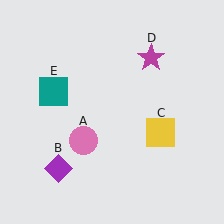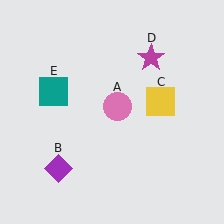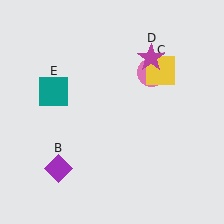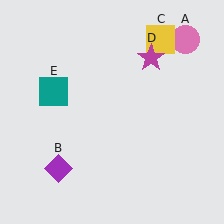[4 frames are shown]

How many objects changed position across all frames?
2 objects changed position: pink circle (object A), yellow square (object C).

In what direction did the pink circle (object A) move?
The pink circle (object A) moved up and to the right.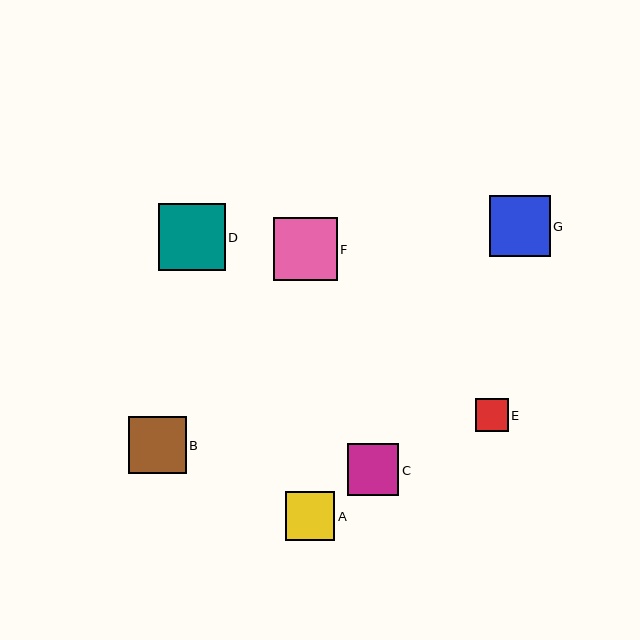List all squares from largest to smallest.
From largest to smallest: D, F, G, B, C, A, E.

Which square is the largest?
Square D is the largest with a size of approximately 67 pixels.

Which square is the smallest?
Square E is the smallest with a size of approximately 33 pixels.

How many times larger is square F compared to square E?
Square F is approximately 1.9 times the size of square E.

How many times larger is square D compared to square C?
Square D is approximately 1.3 times the size of square C.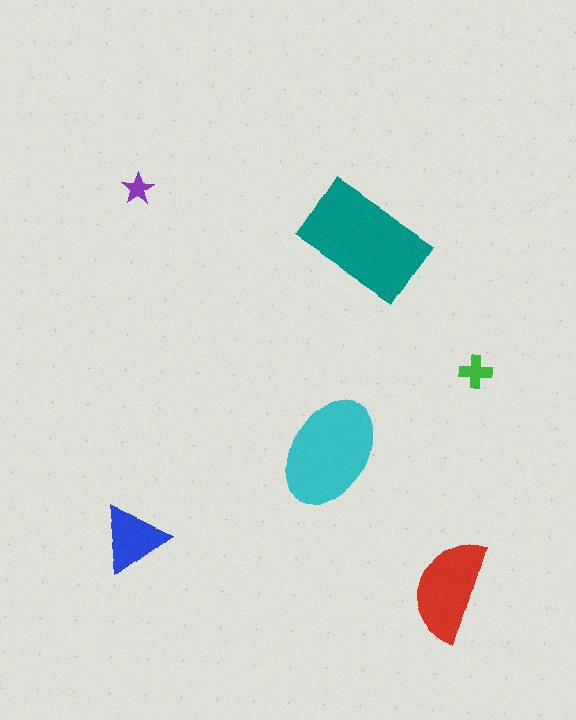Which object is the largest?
The teal rectangle.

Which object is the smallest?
The purple star.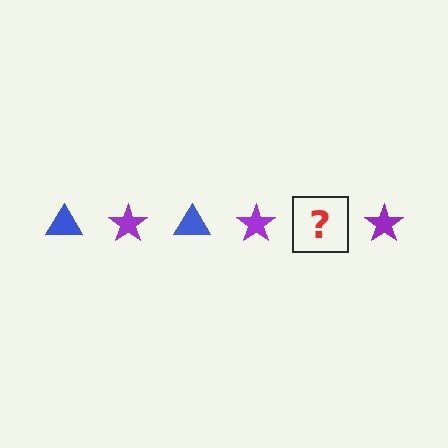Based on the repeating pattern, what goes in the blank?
The blank should be a blue triangle.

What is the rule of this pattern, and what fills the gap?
The rule is that the pattern alternates between blue triangle and purple star. The gap should be filled with a blue triangle.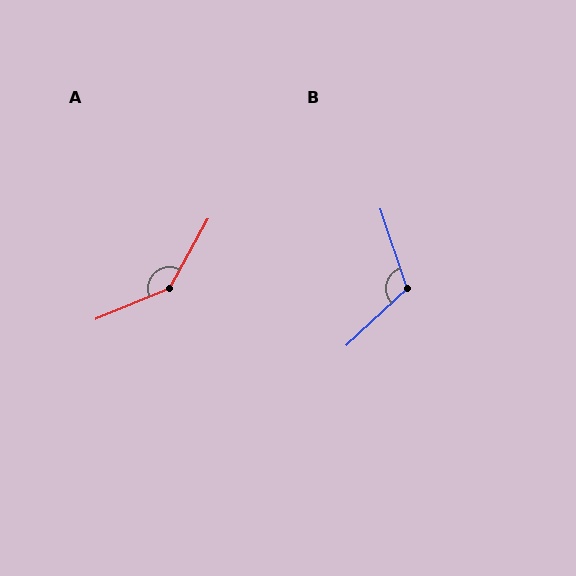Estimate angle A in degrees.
Approximately 141 degrees.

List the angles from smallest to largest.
B (115°), A (141°).